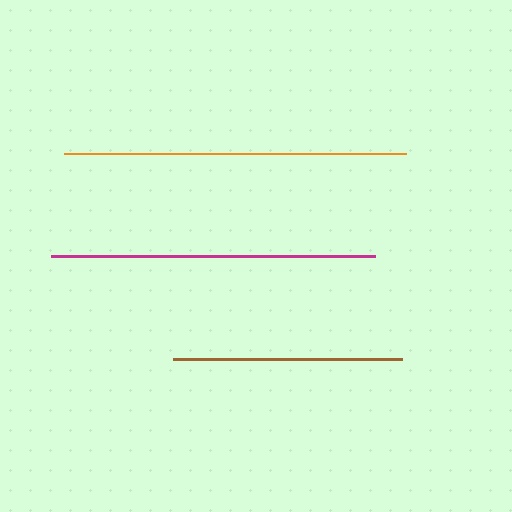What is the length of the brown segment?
The brown segment is approximately 229 pixels long.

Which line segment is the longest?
The orange line is the longest at approximately 342 pixels.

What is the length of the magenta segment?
The magenta segment is approximately 324 pixels long.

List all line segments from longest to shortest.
From longest to shortest: orange, magenta, brown.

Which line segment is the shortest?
The brown line is the shortest at approximately 229 pixels.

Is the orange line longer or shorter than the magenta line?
The orange line is longer than the magenta line.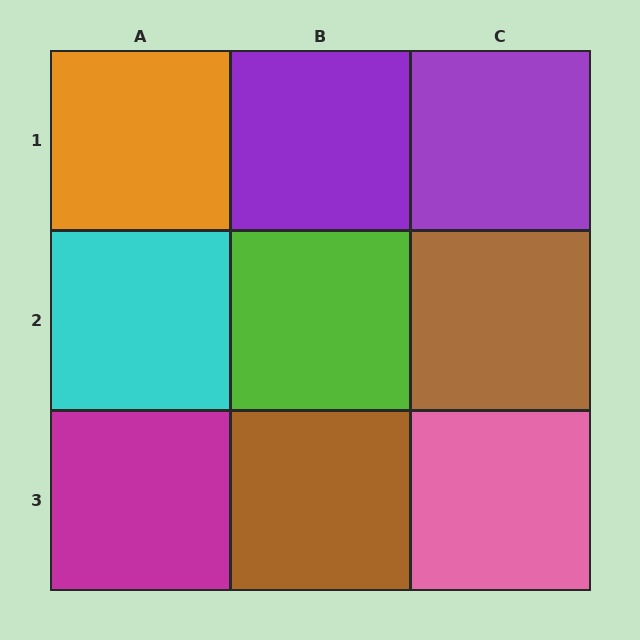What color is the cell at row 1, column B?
Purple.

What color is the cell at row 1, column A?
Orange.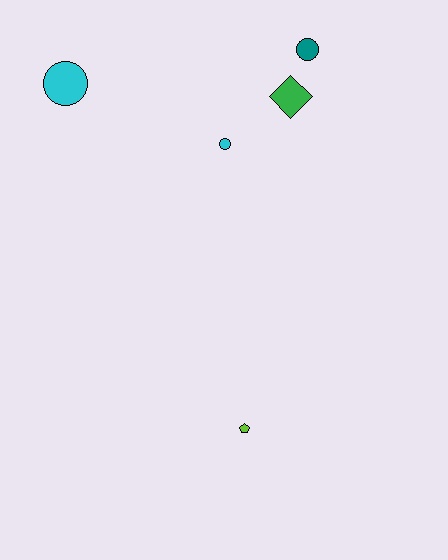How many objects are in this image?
There are 5 objects.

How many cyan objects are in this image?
There are 2 cyan objects.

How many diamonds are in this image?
There is 1 diamond.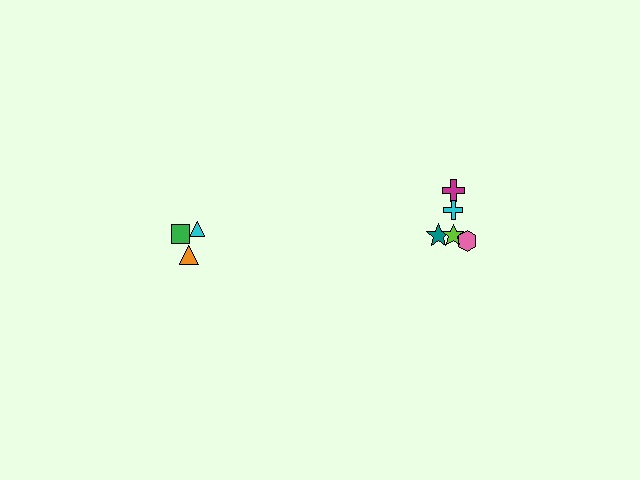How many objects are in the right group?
There are 5 objects.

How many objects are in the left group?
There are 3 objects.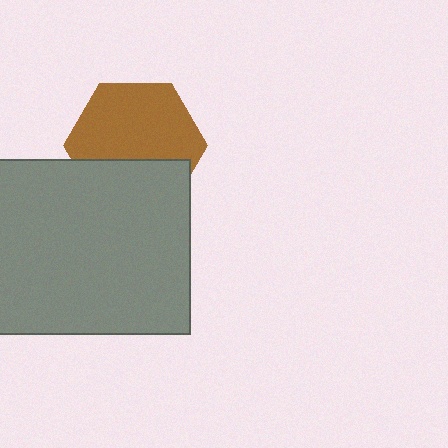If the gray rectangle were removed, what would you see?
You would see the complete brown hexagon.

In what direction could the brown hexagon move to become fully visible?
The brown hexagon could move up. That would shift it out from behind the gray rectangle entirely.